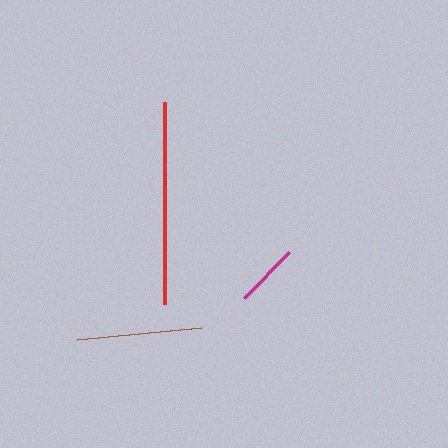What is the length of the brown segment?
The brown segment is approximately 124 pixels long.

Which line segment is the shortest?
The magenta line is the shortest at approximately 64 pixels.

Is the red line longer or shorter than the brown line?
The red line is longer than the brown line.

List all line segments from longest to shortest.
From longest to shortest: red, brown, magenta.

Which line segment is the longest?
The red line is the longest at approximately 202 pixels.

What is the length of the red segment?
The red segment is approximately 202 pixels long.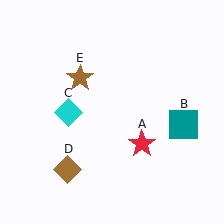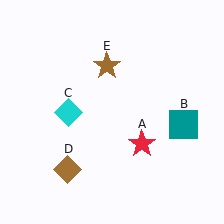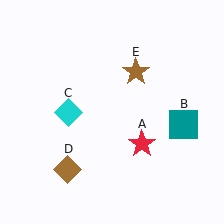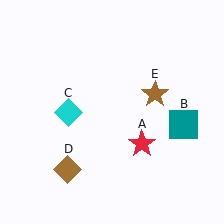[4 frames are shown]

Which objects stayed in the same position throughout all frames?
Red star (object A) and teal square (object B) and cyan diamond (object C) and brown diamond (object D) remained stationary.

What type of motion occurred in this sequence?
The brown star (object E) rotated clockwise around the center of the scene.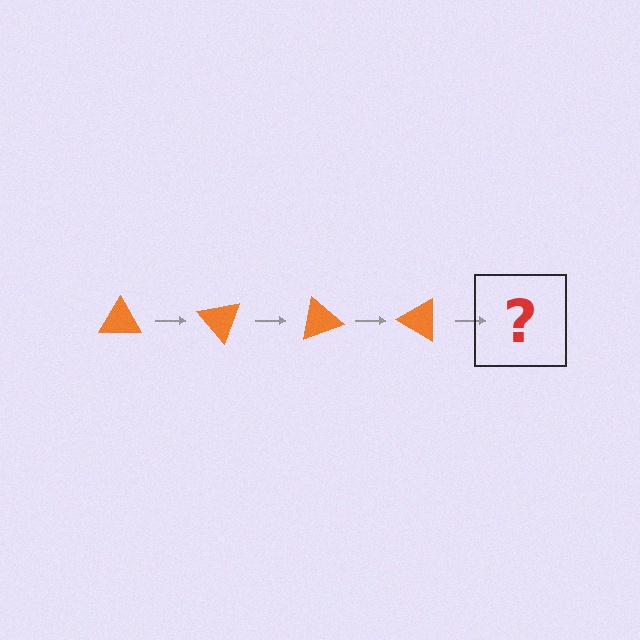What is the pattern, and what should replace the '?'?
The pattern is that the triangle rotates 50 degrees each step. The '?' should be an orange triangle rotated 200 degrees.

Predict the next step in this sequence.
The next step is an orange triangle rotated 200 degrees.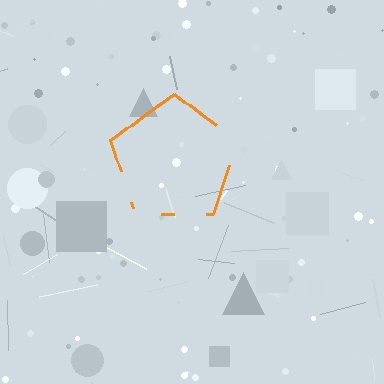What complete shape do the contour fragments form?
The contour fragments form a pentagon.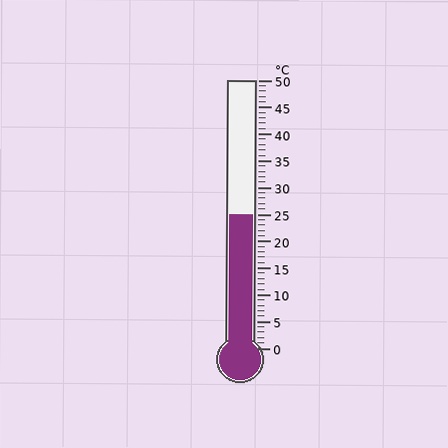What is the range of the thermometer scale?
The thermometer scale ranges from 0°C to 50°C.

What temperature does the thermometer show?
The thermometer shows approximately 25°C.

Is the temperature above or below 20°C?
The temperature is above 20°C.